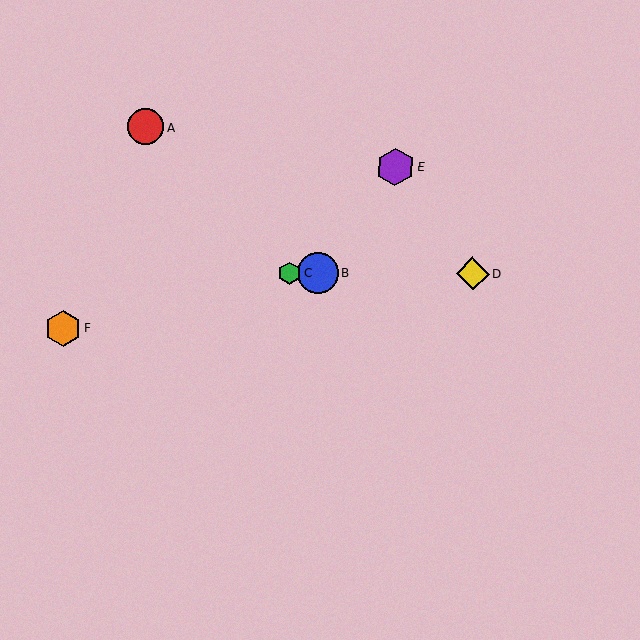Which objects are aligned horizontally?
Objects B, C, D are aligned horizontally.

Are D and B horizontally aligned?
Yes, both are at y≈274.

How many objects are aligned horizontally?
3 objects (B, C, D) are aligned horizontally.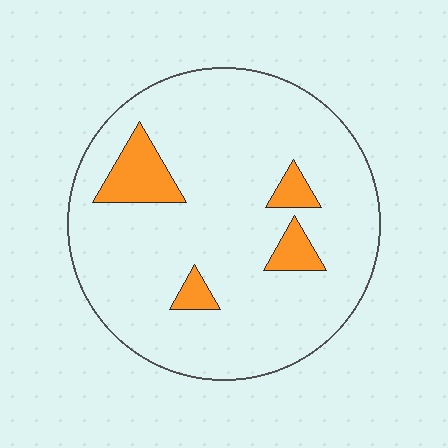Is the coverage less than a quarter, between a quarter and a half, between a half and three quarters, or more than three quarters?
Less than a quarter.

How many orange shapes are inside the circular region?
4.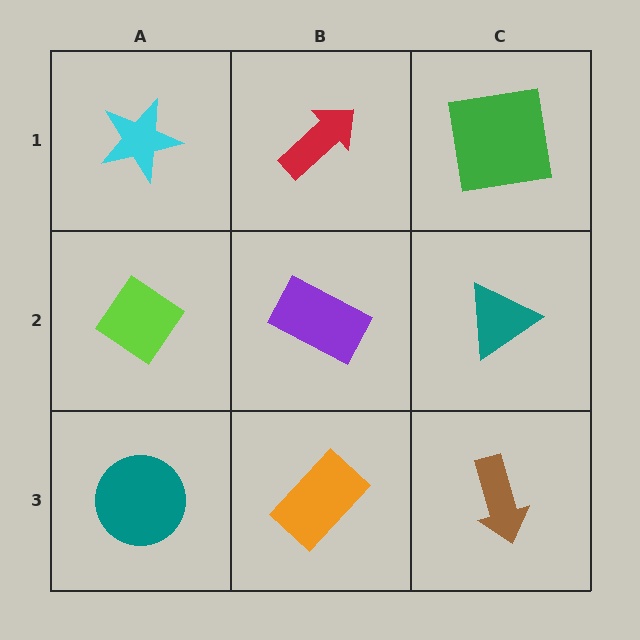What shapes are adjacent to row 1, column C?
A teal triangle (row 2, column C), a red arrow (row 1, column B).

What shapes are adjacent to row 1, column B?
A purple rectangle (row 2, column B), a cyan star (row 1, column A), a green square (row 1, column C).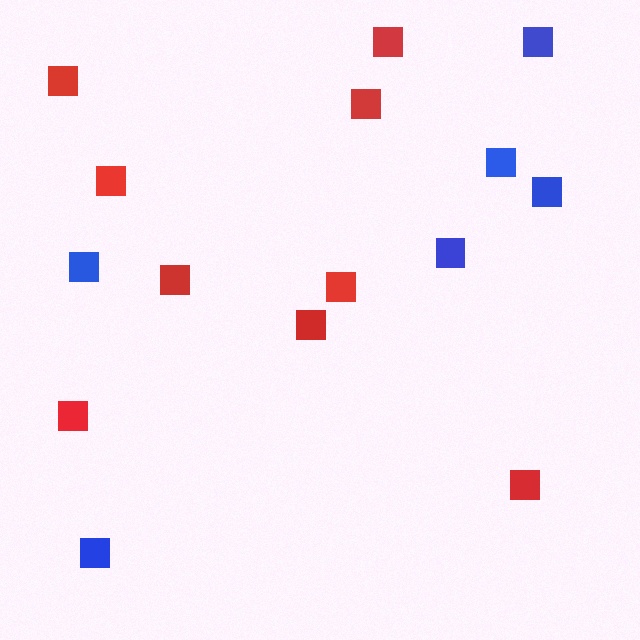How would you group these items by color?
There are 2 groups: one group of blue squares (6) and one group of red squares (9).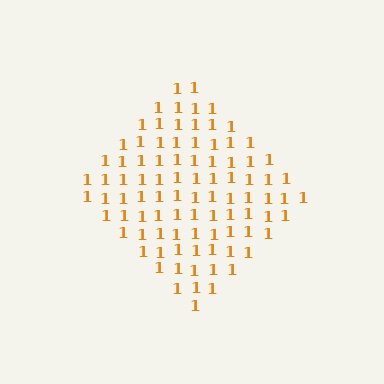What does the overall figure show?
The overall figure shows a diamond.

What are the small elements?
The small elements are digit 1's.